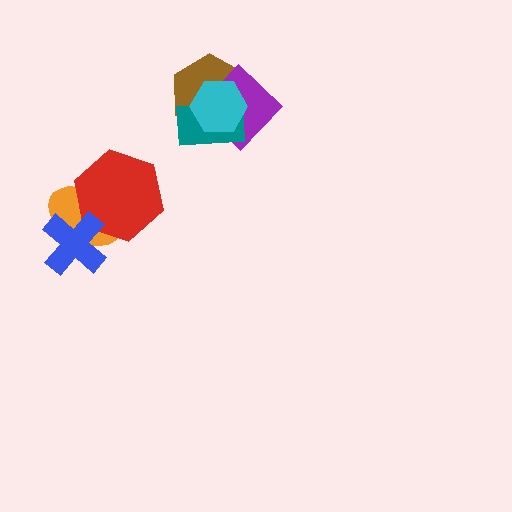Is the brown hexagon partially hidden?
Yes, it is partially covered by another shape.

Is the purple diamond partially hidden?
Yes, it is partially covered by another shape.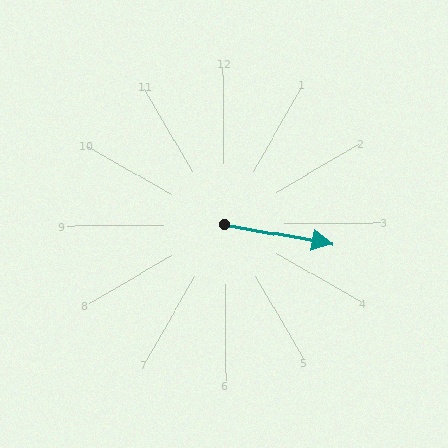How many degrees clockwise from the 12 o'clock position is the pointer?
Approximately 101 degrees.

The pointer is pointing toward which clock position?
Roughly 3 o'clock.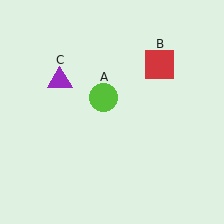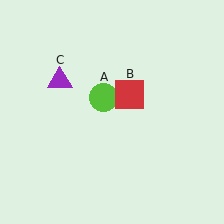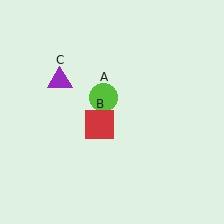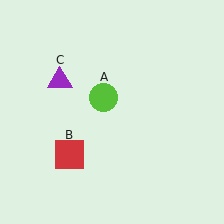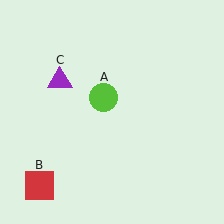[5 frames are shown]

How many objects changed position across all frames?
1 object changed position: red square (object B).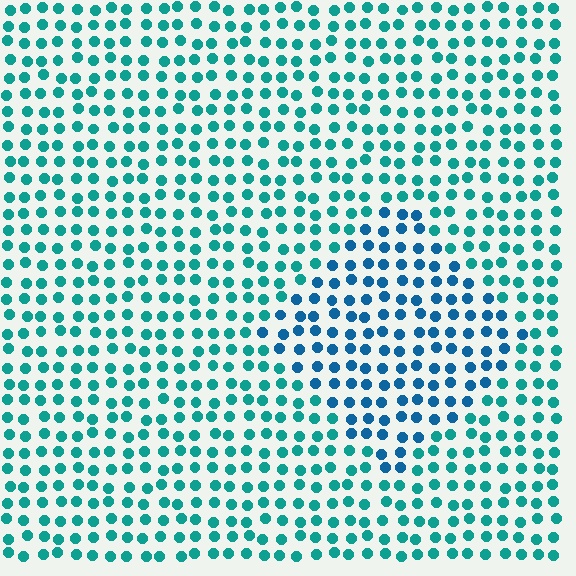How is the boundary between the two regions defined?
The boundary is defined purely by a slight shift in hue (about 30 degrees). Spacing, size, and orientation are identical on both sides.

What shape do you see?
I see a diamond.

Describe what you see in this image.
The image is filled with small teal elements in a uniform arrangement. A diamond-shaped region is visible where the elements are tinted to a slightly different hue, forming a subtle color boundary.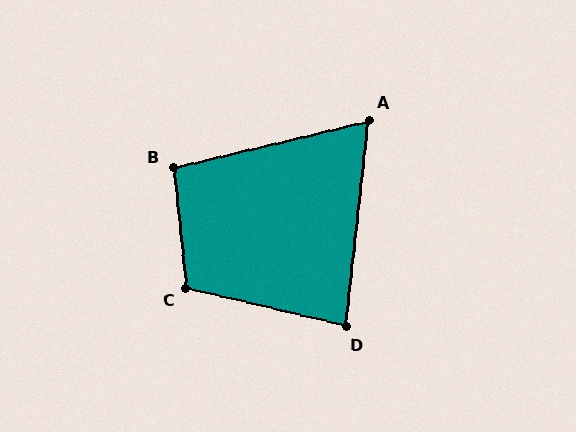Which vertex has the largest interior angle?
C, at approximately 110 degrees.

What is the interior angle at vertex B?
Approximately 97 degrees (obtuse).